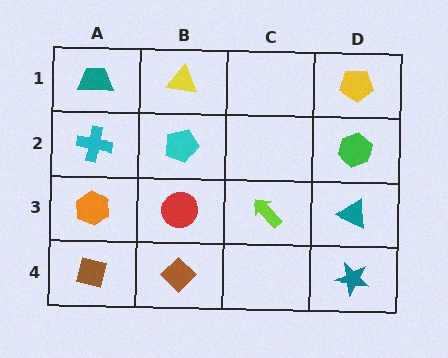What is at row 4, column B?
A brown diamond.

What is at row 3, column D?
A teal triangle.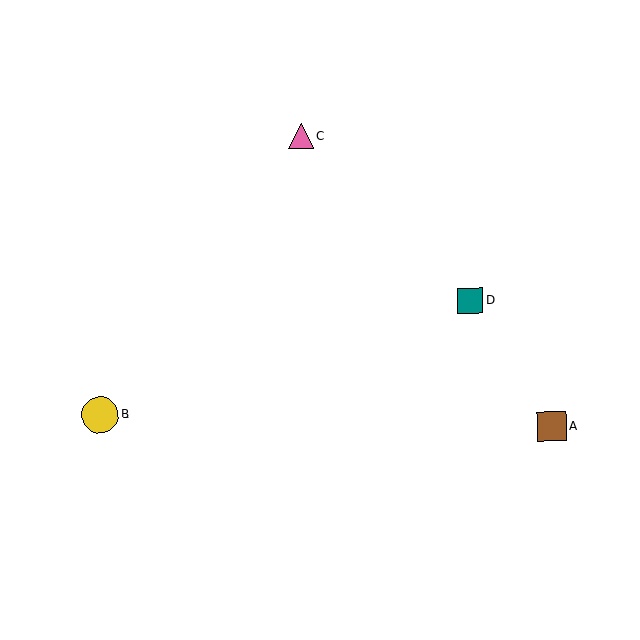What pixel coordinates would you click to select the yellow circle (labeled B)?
Click at (100, 415) to select the yellow circle B.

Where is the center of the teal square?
The center of the teal square is at (470, 301).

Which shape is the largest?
The yellow circle (labeled B) is the largest.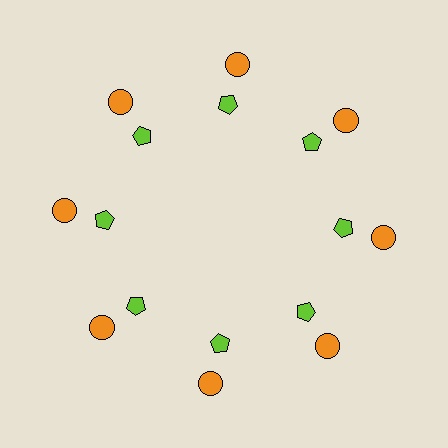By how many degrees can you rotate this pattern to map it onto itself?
The pattern maps onto itself every 45 degrees of rotation.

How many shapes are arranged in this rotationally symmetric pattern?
There are 16 shapes, arranged in 8 groups of 2.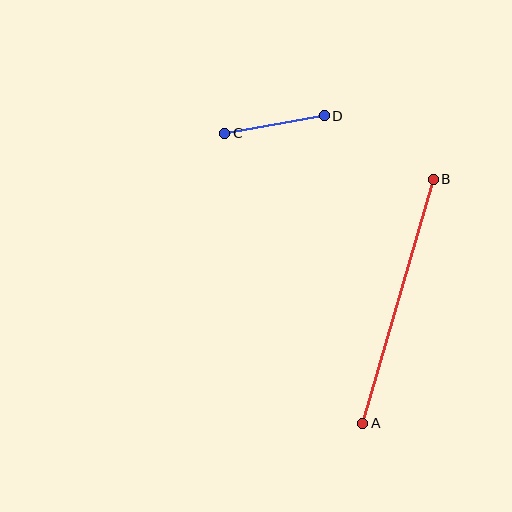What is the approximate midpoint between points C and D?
The midpoint is at approximately (275, 125) pixels.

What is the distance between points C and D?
The distance is approximately 101 pixels.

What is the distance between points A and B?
The distance is approximately 254 pixels.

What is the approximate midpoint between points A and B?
The midpoint is at approximately (398, 301) pixels.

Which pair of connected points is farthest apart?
Points A and B are farthest apart.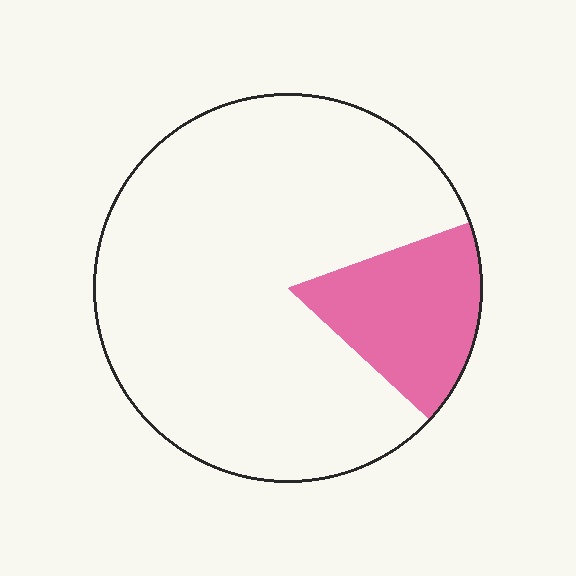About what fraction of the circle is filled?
About one sixth (1/6).